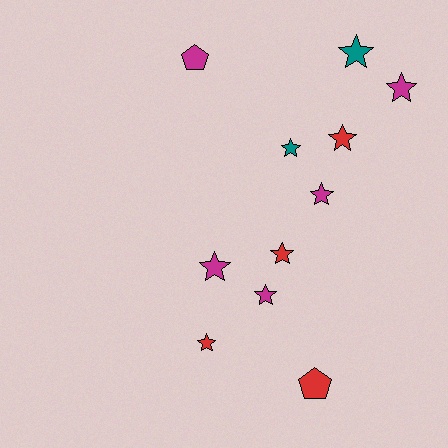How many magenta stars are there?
There are 4 magenta stars.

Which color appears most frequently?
Magenta, with 5 objects.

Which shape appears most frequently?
Star, with 9 objects.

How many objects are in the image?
There are 11 objects.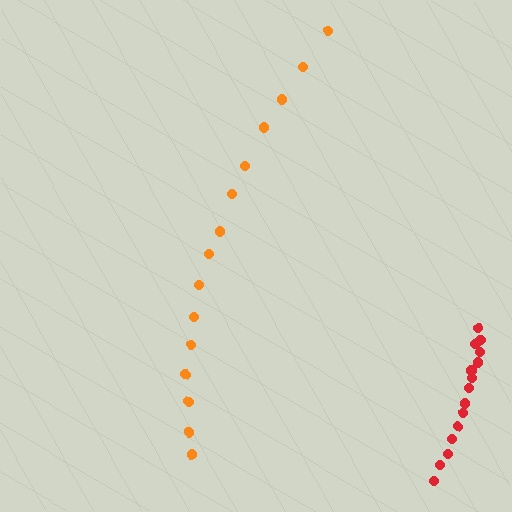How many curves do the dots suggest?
There are 2 distinct paths.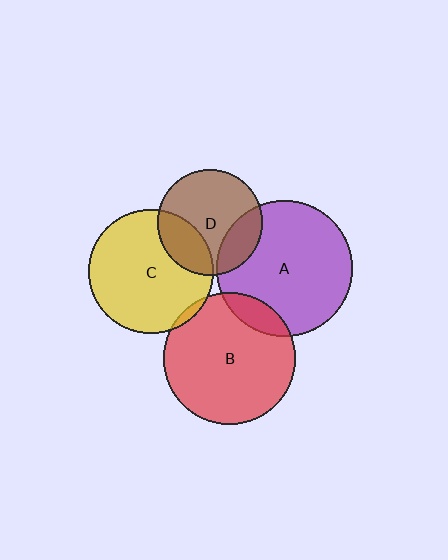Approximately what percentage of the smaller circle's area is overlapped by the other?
Approximately 20%.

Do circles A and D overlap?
Yes.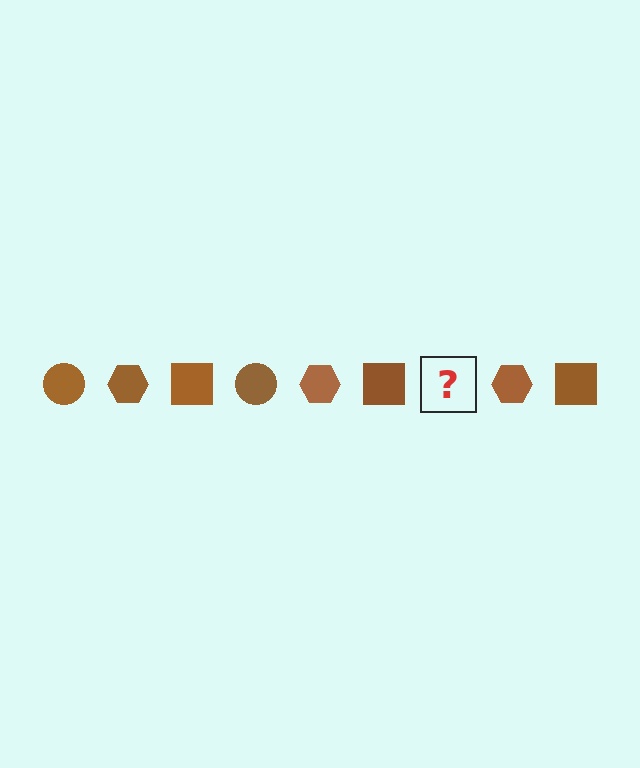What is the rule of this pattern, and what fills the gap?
The rule is that the pattern cycles through circle, hexagon, square shapes in brown. The gap should be filled with a brown circle.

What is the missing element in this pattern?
The missing element is a brown circle.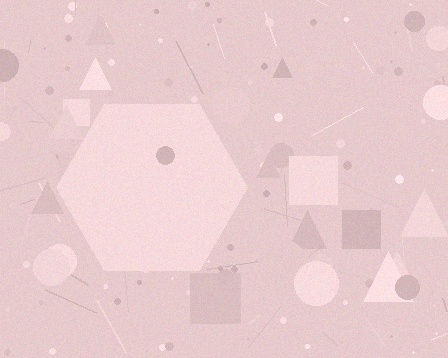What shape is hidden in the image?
A hexagon is hidden in the image.